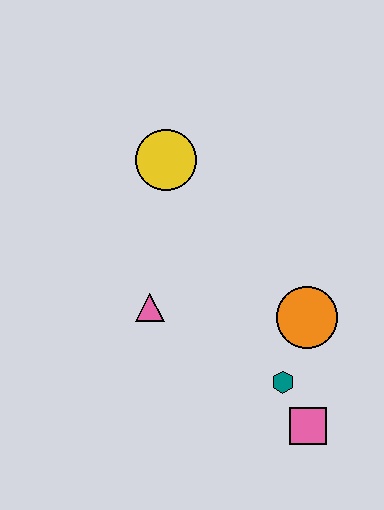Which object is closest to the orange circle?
The teal hexagon is closest to the orange circle.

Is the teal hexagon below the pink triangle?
Yes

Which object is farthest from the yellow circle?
The pink square is farthest from the yellow circle.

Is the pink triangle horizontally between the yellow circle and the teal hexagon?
No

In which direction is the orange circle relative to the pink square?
The orange circle is above the pink square.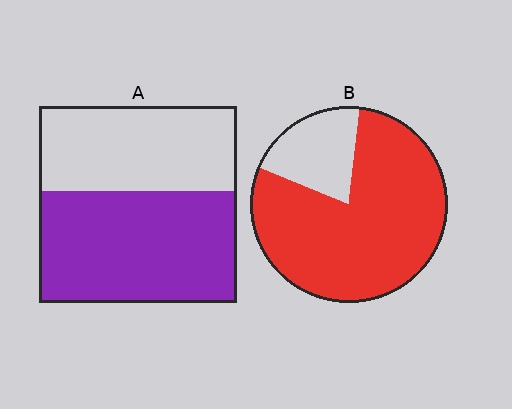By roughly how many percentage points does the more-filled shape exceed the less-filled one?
By roughly 25 percentage points (B over A).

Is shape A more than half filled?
Yes.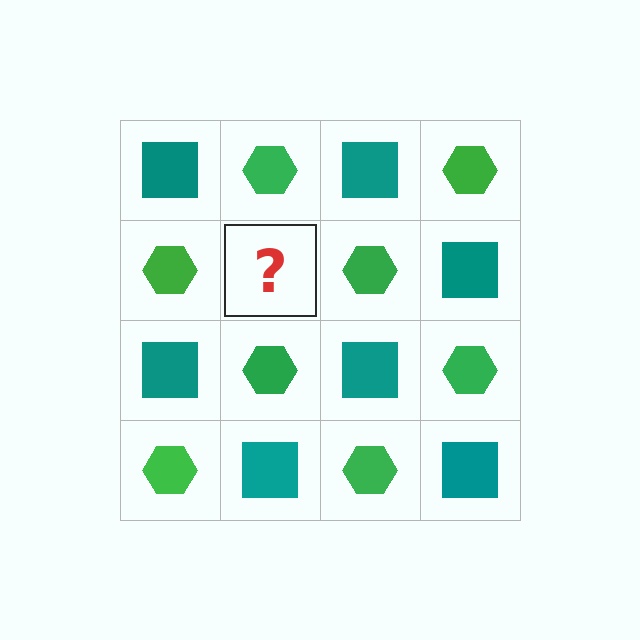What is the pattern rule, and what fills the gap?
The rule is that it alternates teal square and green hexagon in a checkerboard pattern. The gap should be filled with a teal square.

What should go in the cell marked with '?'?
The missing cell should contain a teal square.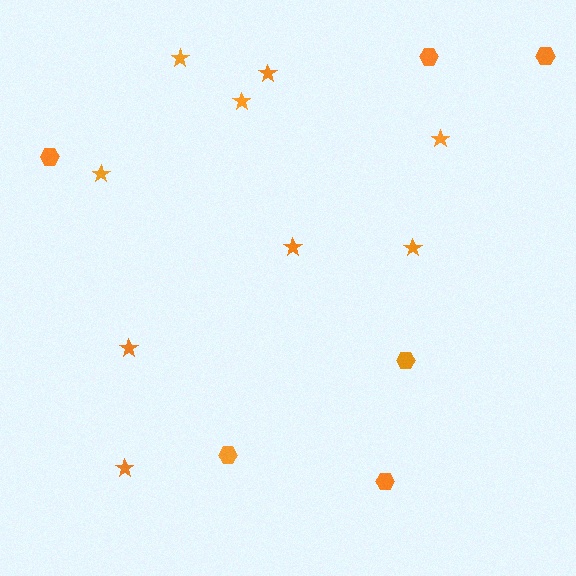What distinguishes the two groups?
There are 2 groups: one group of hexagons (6) and one group of stars (9).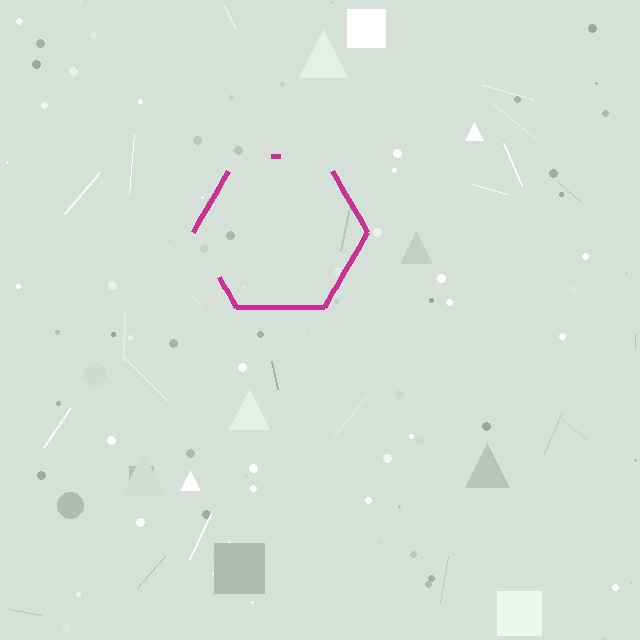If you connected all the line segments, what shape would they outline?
They would outline a hexagon.